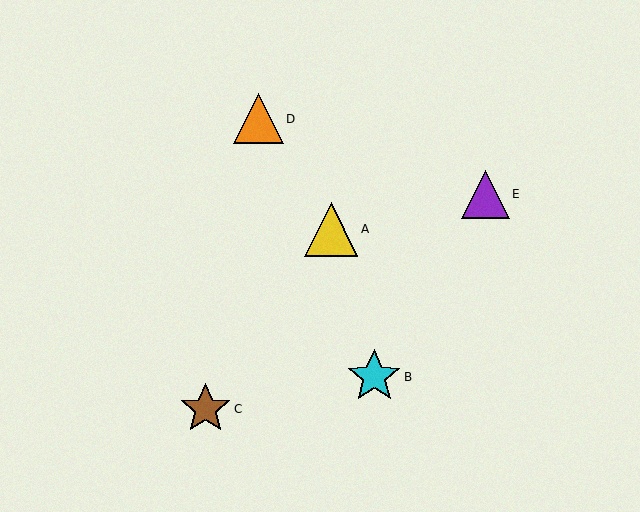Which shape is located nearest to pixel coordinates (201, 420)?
The brown star (labeled C) at (206, 409) is nearest to that location.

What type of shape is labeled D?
Shape D is an orange triangle.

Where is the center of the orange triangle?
The center of the orange triangle is at (258, 119).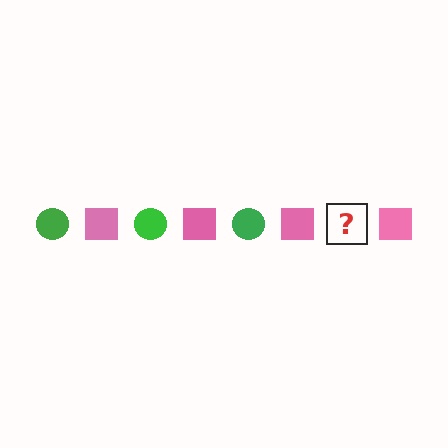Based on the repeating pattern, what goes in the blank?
The blank should be a green circle.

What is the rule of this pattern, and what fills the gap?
The rule is that the pattern alternates between green circle and pink square. The gap should be filled with a green circle.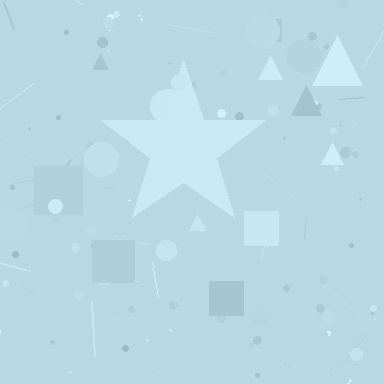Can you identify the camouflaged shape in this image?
The camouflaged shape is a star.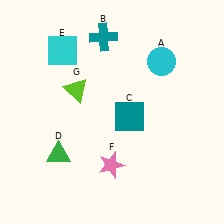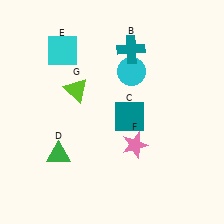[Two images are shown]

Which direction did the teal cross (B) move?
The teal cross (B) moved right.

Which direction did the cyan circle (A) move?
The cyan circle (A) moved left.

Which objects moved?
The objects that moved are: the cyan circle (A), the teal cross (B), the pink star (F).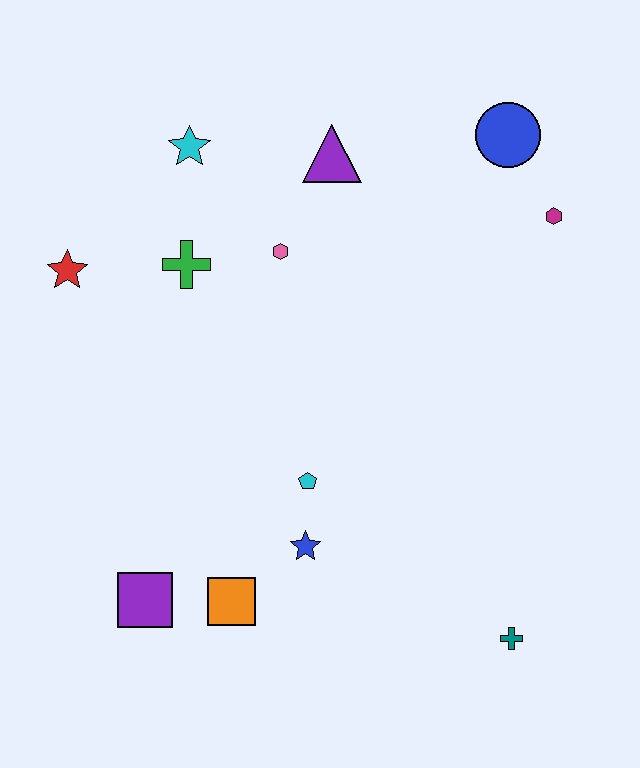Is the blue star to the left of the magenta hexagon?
Yes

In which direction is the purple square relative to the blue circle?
The purple square is below the blue circle.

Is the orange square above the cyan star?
No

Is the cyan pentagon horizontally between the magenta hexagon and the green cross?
Yes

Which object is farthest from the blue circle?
The purple square is farthest from the blue circle.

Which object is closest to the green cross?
The pink hexagon is closest to the green cross.